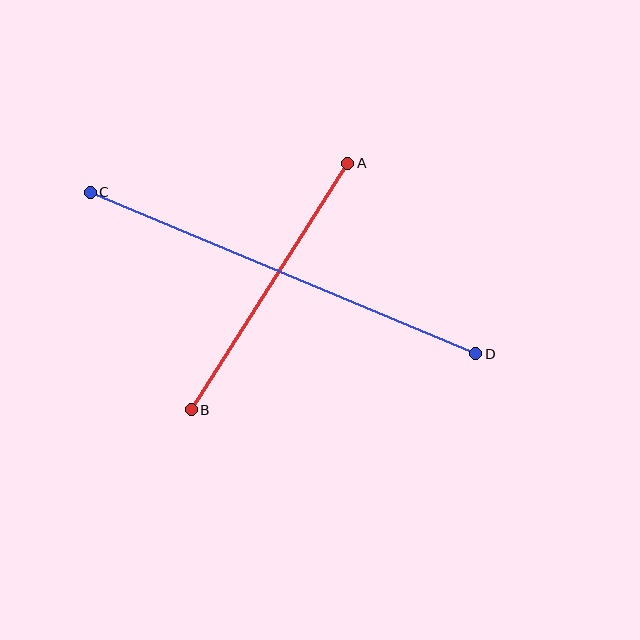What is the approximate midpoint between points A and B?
The midpoint is at approximately (269, 286) pixels.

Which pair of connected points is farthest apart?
Points C and D are farthest apart.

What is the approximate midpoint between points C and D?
The midpoint is at approximately (283, 273) pixels.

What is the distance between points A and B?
The distance is approximately 292 pixels.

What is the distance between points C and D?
The distance is approximately 417 pixels.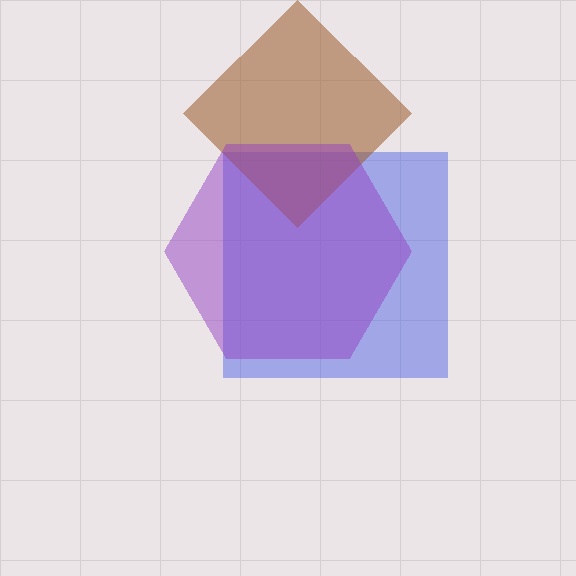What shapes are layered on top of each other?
The layered shapes are: a blue square, a brown diamond, a purple hexagon.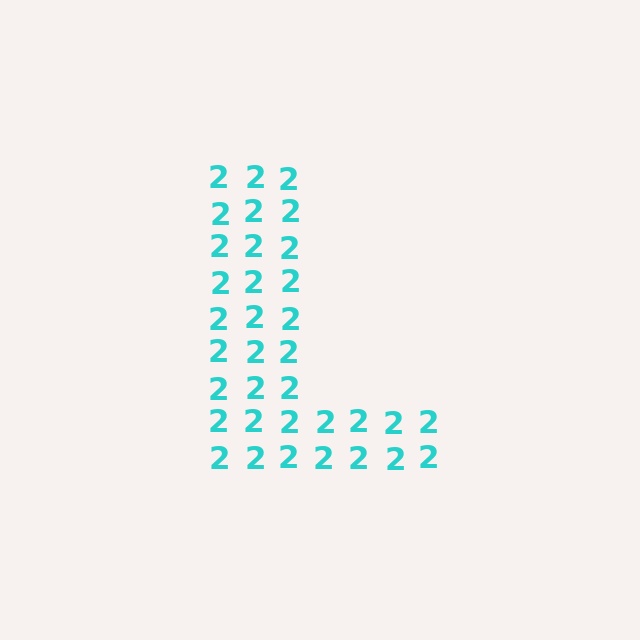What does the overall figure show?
The overall figure shows the letter L.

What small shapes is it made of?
It is made of small digit 2's.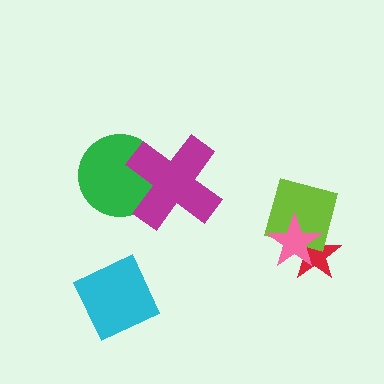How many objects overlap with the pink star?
2 objects overlap with the pink star.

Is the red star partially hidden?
Yes, it is partially covered by another shape.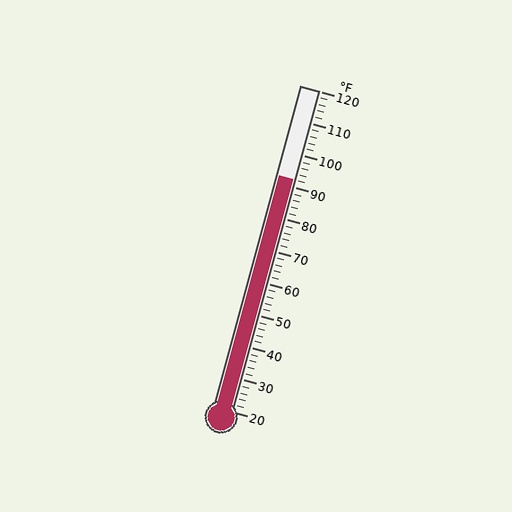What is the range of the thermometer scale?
The thermometer scale ranges from 20°F to 120°F.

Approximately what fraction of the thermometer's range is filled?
The thermometer is filled to approximately 70% of its range.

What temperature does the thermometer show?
The thermometer shows approximately 92°F.